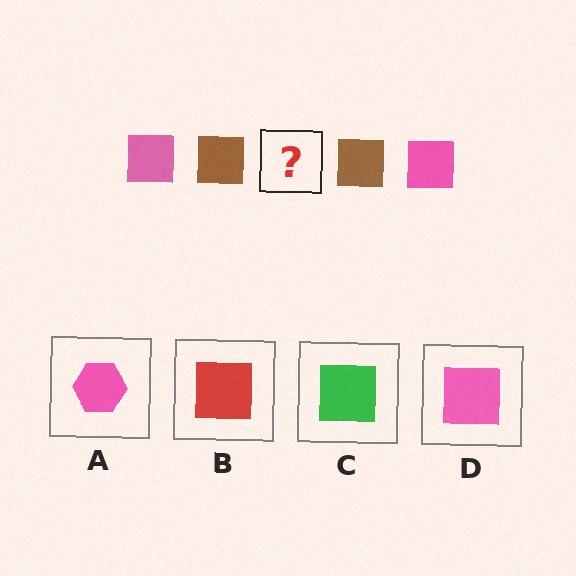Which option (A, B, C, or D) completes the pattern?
D.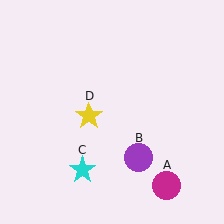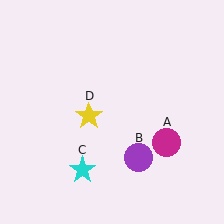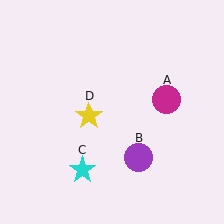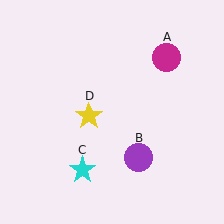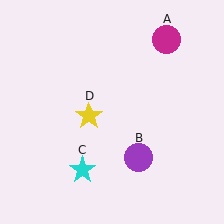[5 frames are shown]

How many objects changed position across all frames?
1 object changed position: magenta circle (object A).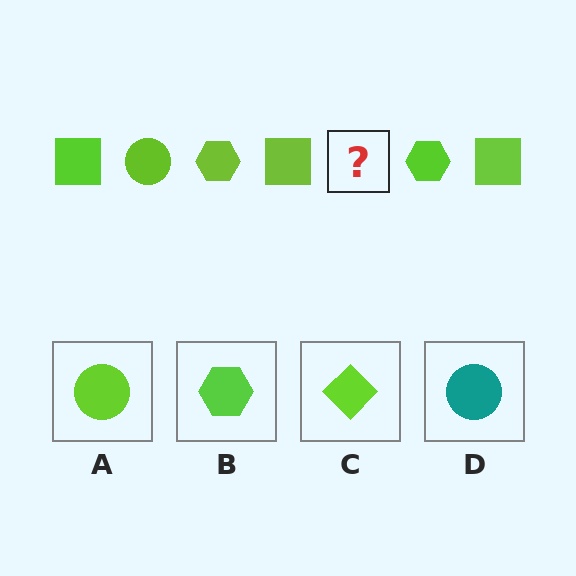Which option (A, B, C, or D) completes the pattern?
A.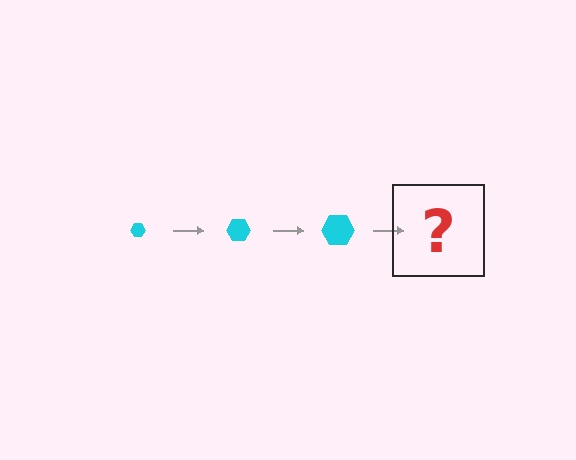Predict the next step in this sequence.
The next step is a cyan hexagon, larger than the previous one.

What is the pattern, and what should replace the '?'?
The pattern is that the hexagon gets progressively larger each step. The '?' should be a cyan hexagon, larger than the previous one.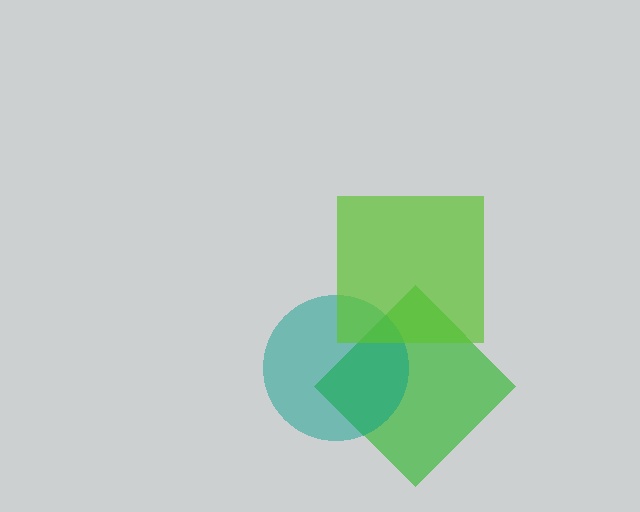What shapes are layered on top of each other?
The layered shapes are: a green diamond, a teal circle, a lime square.